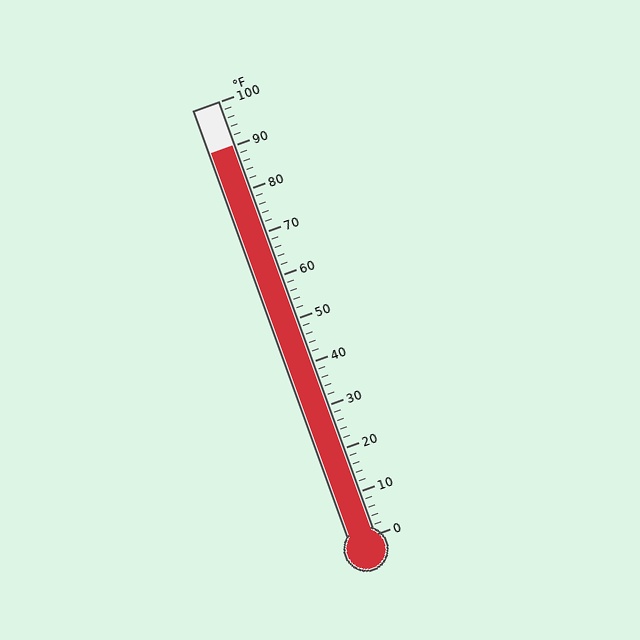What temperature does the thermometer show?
The thermometer shows approximately 90°F.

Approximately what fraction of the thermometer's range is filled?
The thermometer is filled to approximately 90% of its range.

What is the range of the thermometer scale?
The thermometer scale ranges from 0°F to 100°F.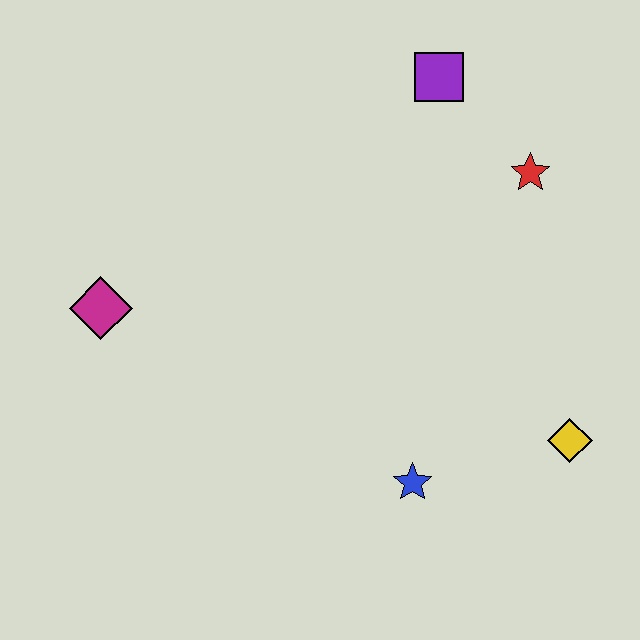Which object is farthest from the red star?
The magenta diamond is farthest from the red star.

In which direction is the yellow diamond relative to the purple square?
The yellow diamond is below the purple square.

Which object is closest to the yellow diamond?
The blue star is closest to the yellow diamond.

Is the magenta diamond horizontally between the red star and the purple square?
No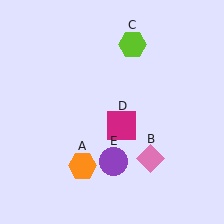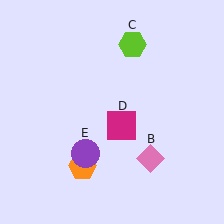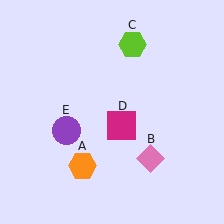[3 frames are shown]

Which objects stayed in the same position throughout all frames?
Orange hexagon (object A) and pink diamond (object B) and lime hexagon (object C) and magenta square (object D) remained stationary.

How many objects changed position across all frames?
1 object changed position: purple circle (object E).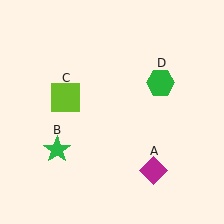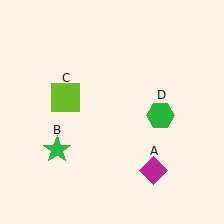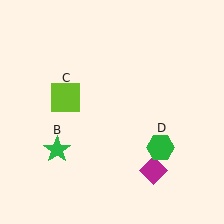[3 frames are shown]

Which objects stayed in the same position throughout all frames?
Magenta diamond (object A) and green star (object B) and lime square (object C) remained stationary.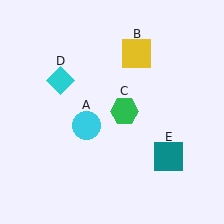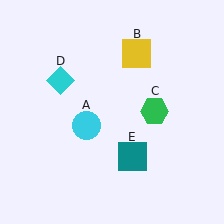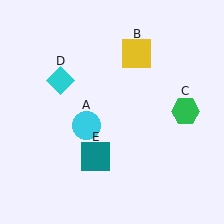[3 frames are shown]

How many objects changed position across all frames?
2 objects changed position: green hexagon (object C), teal square (object E).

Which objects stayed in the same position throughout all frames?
Cyan circle (object A) and yellow square (object B) and cyan diamond (object D) remained stationary.